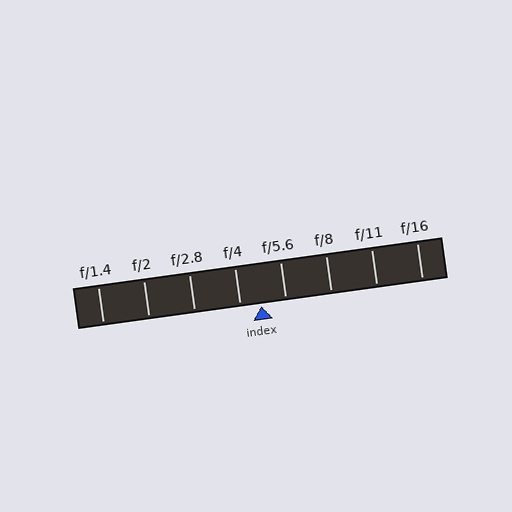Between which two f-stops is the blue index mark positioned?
The index mark is between f/4 and f/5.6.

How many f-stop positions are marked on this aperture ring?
There are 8 f-stop positions marked.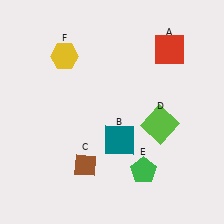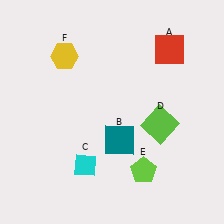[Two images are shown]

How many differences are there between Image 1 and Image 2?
There are 2 differences between the two images.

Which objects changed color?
C changed from brown to cyan. E changed from green to lime.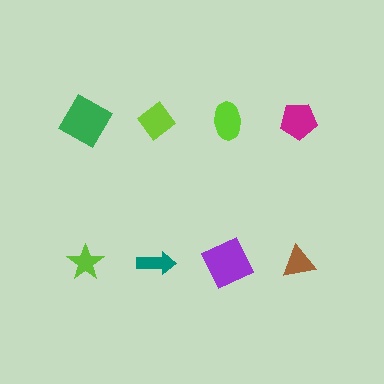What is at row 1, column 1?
A green square.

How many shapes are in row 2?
4 shapes.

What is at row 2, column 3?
A purple square.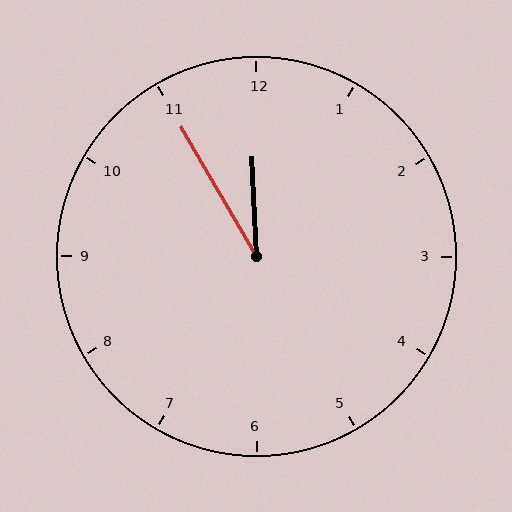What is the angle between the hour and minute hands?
Approximately 28 degrees.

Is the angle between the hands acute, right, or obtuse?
It is acute.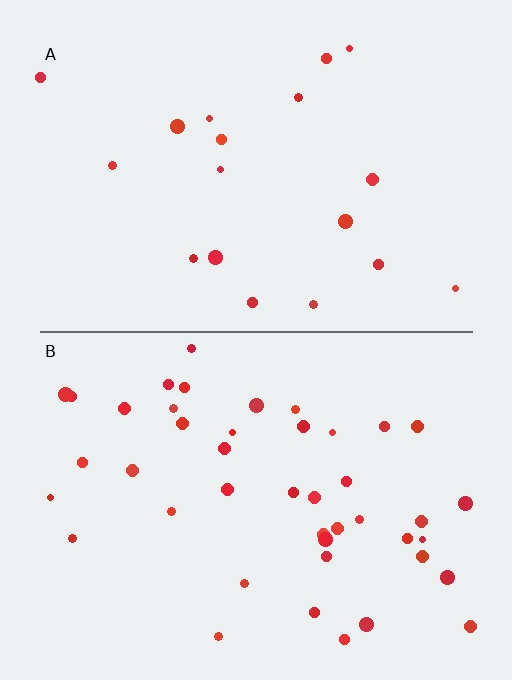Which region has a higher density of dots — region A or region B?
B (the bottom).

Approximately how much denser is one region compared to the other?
Approximately 2.3× — region B over region A.